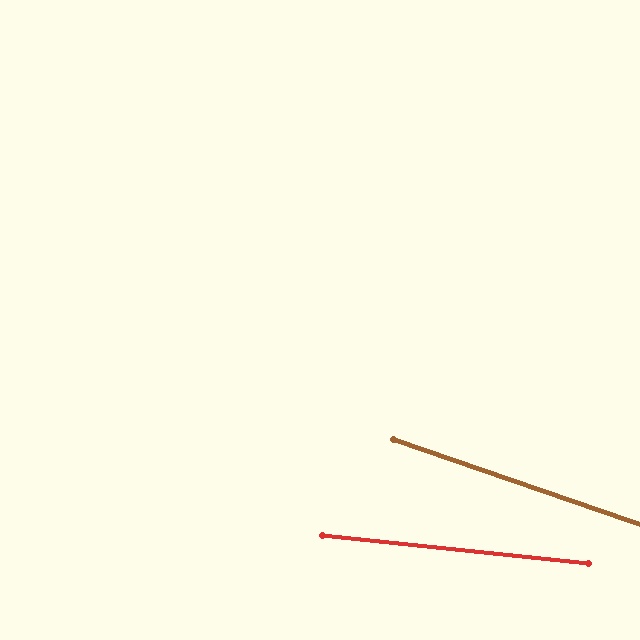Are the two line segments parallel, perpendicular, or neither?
Neither parallel nor perpendicular — they differ by about 13°.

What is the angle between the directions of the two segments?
Approximately 13 degrees.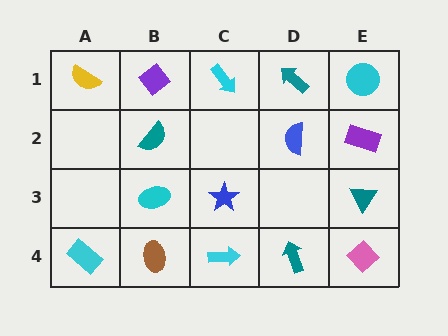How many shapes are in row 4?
5 shapes.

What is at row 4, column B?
A brown ellipse.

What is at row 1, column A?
A yellow semicircle.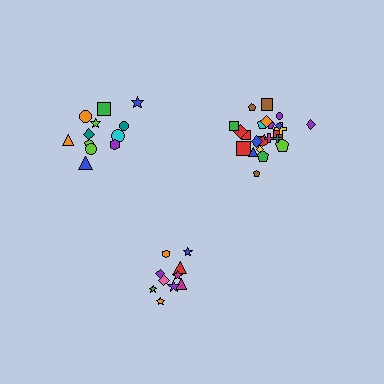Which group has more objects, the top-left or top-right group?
The top-right group.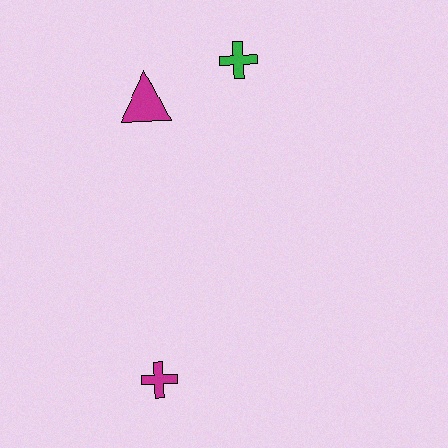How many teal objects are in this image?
There are no teal objects.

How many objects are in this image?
There are 3 objects.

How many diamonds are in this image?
There are no diamonds.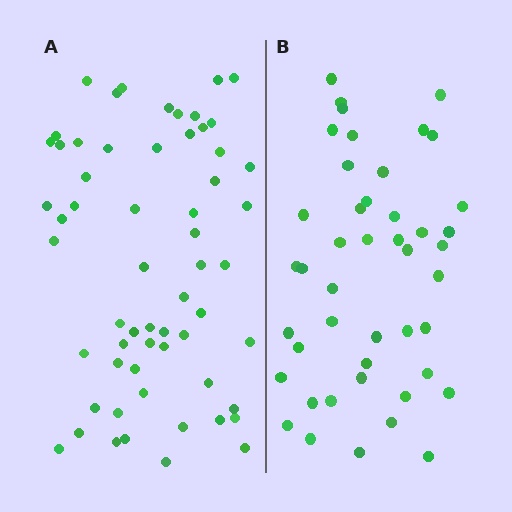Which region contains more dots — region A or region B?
Region A (the left region) has more dots.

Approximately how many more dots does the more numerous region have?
Region A has approximately 15 more dots than region B.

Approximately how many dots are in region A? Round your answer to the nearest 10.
About 60 dots.